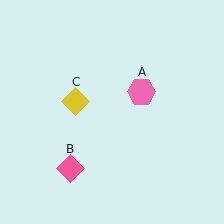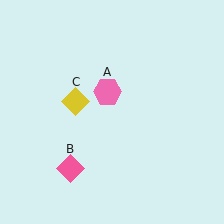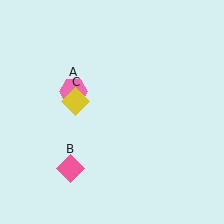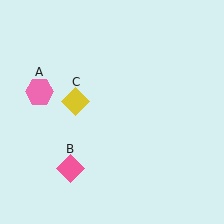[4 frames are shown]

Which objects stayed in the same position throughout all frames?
Pink diamond (object B) and yellow diamond (object C) remained stationary.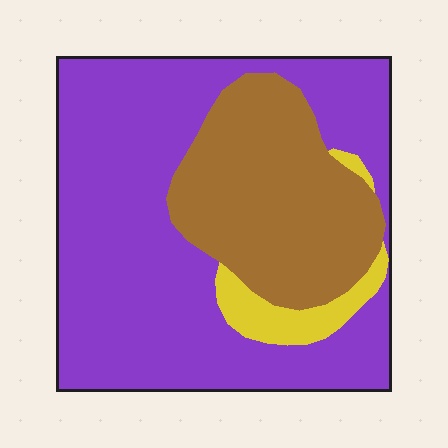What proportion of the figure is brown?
Brown takes up about one third (1/3) of the figure.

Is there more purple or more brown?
Purple.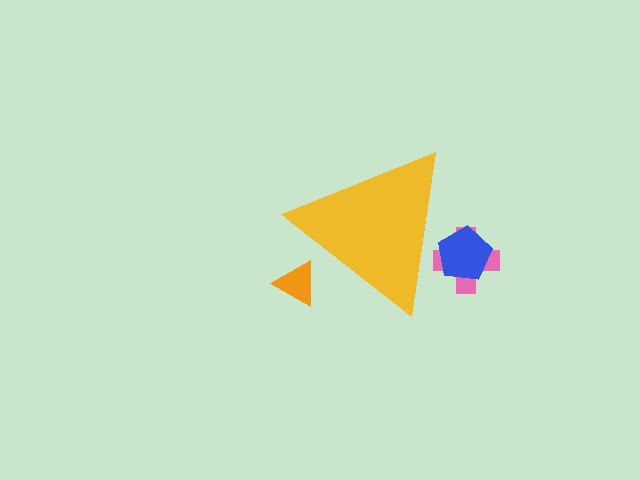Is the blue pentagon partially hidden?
Yes, the blue pentagon is partially hidden behind the yellow triangle.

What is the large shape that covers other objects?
A yellow triangle.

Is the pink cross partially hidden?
Yes, the pink cross is partially hidden behind the yellow triangle.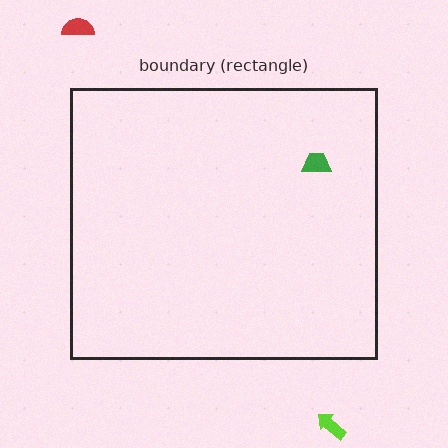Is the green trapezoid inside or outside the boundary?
Inside.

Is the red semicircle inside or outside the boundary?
Outside.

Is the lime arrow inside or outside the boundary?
Outside.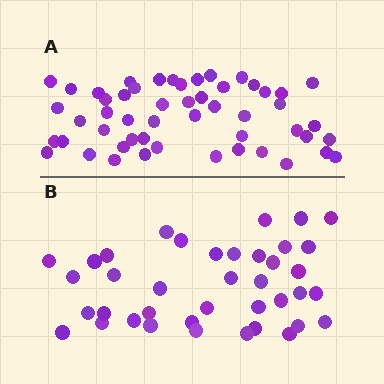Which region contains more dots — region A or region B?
Region A (the top region) has more dots.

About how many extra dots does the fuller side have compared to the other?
Region A has approximately 15 more dots than region B.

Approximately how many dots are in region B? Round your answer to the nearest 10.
About 40 dots. (The exact count is 39, which rounds to 40.)